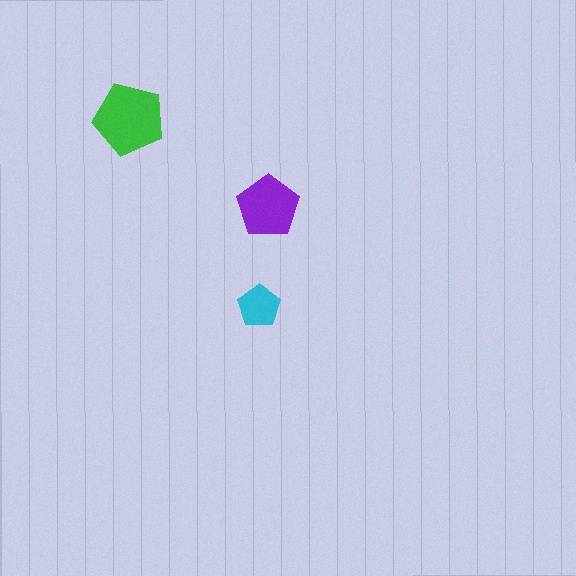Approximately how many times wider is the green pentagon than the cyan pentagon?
About 1.5 times wider.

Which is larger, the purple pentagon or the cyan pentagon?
The purple one.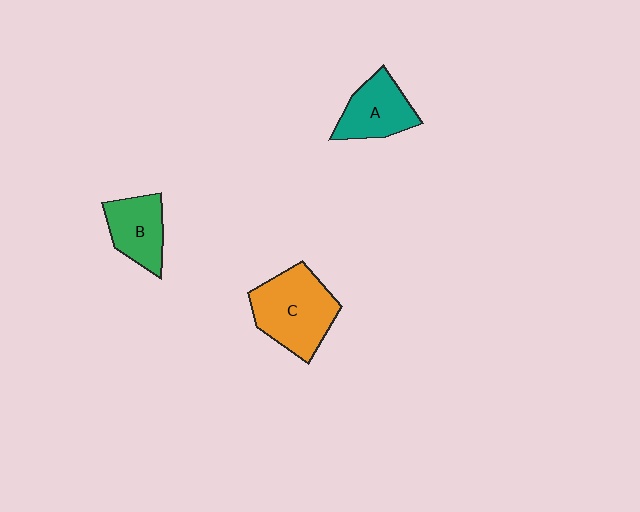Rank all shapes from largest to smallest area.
From largest to smallest: C (orange), A (teal), B (green).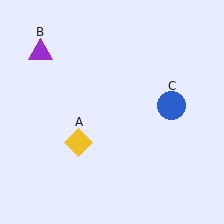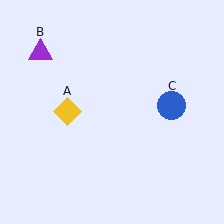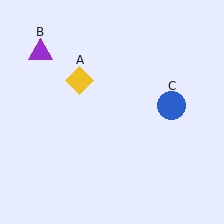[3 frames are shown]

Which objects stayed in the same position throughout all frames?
Purple triangle (object B) and blue circle (object C) remained stationary.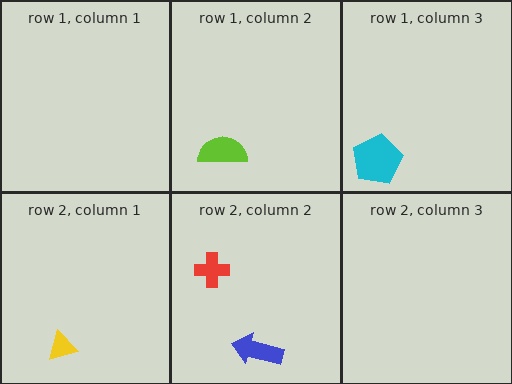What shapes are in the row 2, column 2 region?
The red cross, the blue arrow.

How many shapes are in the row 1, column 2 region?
1.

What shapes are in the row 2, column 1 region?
The yellow triangle.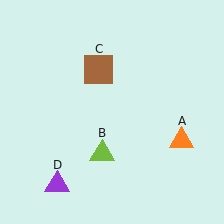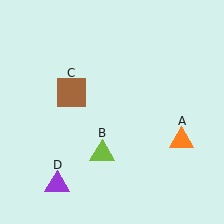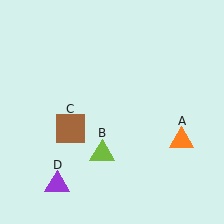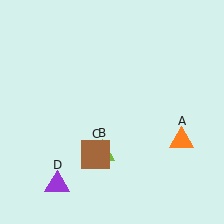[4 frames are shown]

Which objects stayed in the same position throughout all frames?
Orange triangle (object A) and lime triangle (object B) and purple triangle (object D) remained stationary.